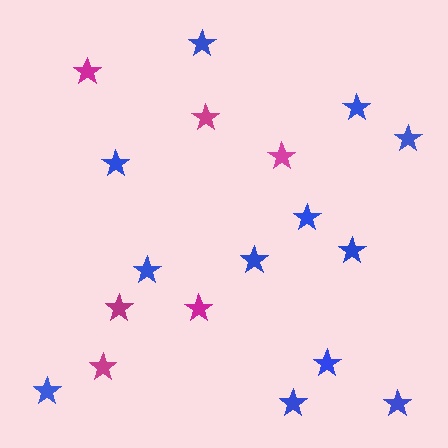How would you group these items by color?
There are 2 groups: one group of blue stars (12) and one group of magenta stars (6).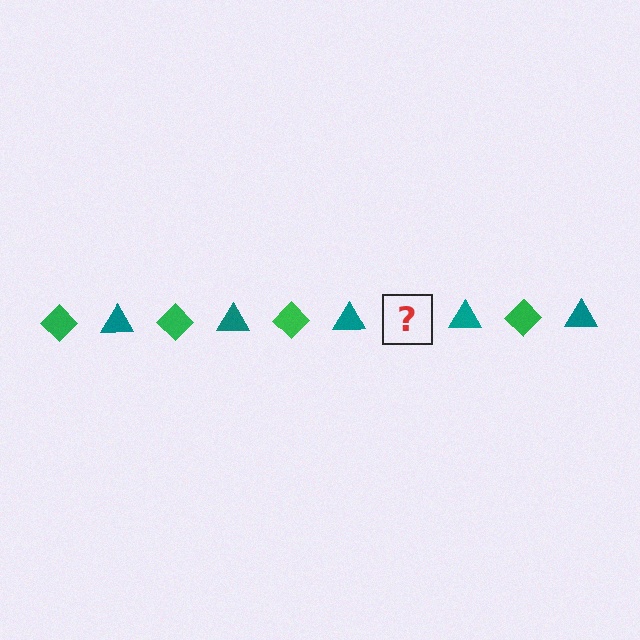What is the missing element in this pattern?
The missing element is a green diamond.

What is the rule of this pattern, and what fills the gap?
The rule is that the pattern alternates between green diamond and teal triangle. The gap should be filled with a green diamond.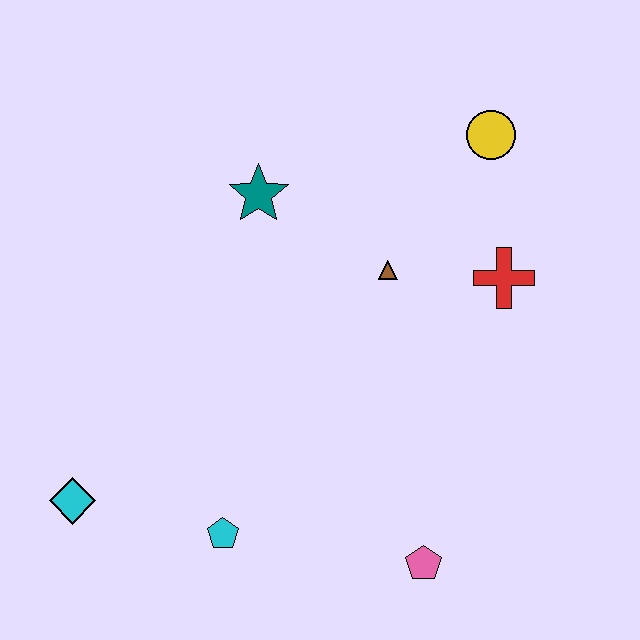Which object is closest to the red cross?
The brown triangle is closest to the red cross.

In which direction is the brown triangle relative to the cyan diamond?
The brown triangle is to the right of the cyan diamond.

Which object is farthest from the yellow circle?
The cyan diamond is farthest from the yellow circle.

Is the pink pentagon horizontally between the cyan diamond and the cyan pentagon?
No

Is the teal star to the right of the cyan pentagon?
Yes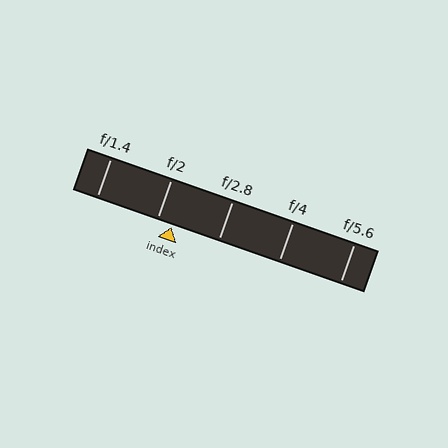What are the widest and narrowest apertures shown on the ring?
The widest aperture shown is f/1.4 and the narrowest is f/5.6.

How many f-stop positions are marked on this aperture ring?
There are 5 f-stop positions marked.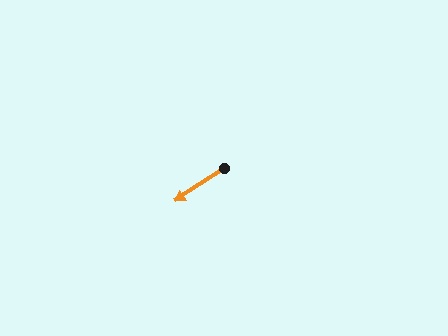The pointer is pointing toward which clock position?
Roughly 8 o'clock.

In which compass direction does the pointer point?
Southwest.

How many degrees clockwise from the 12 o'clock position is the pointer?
Approximately 237 degrees.